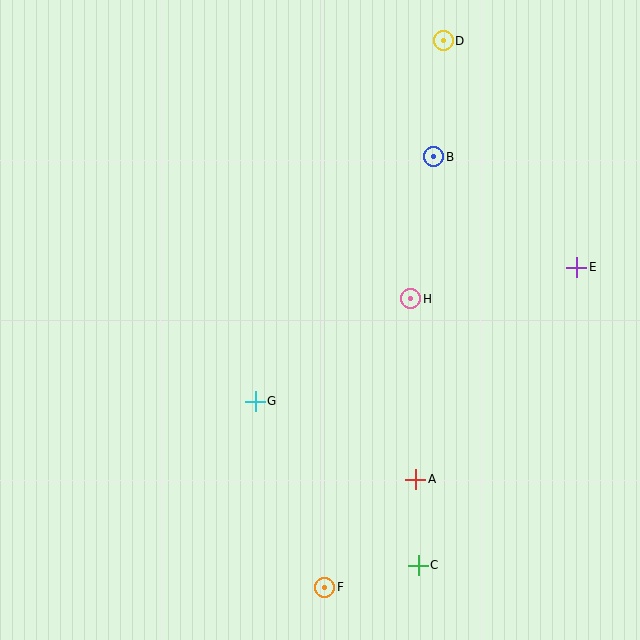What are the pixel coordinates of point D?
Point D is at (443, 41).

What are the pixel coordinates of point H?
Point H is at (411, 299).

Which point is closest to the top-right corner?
Point D is closest to the top-right corner.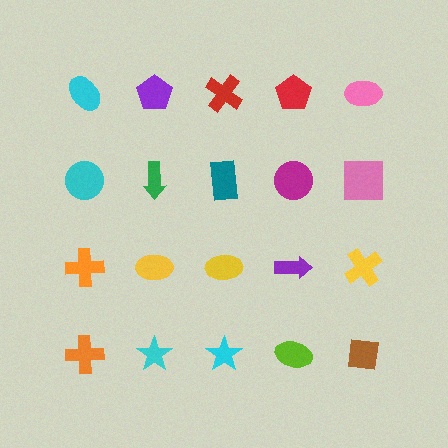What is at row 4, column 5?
A brown square.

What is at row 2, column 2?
A green arrow.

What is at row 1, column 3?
A red cross.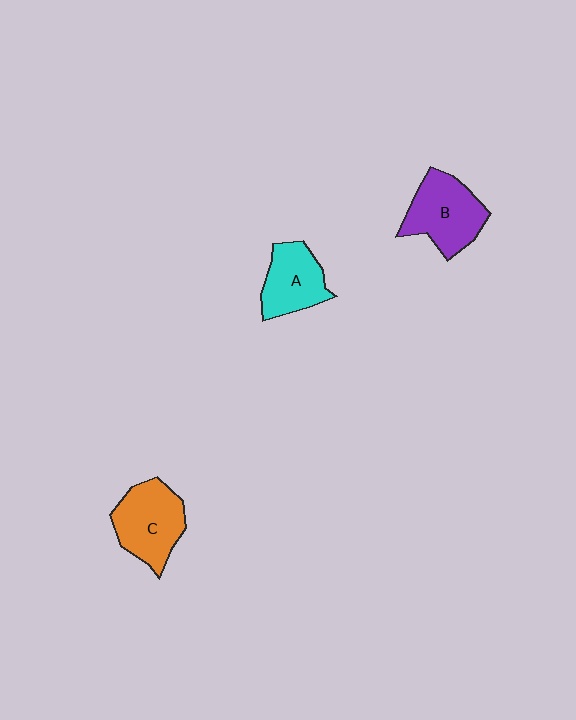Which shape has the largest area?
Shape B (purple).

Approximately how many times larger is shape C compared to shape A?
Approximately 1.2 times.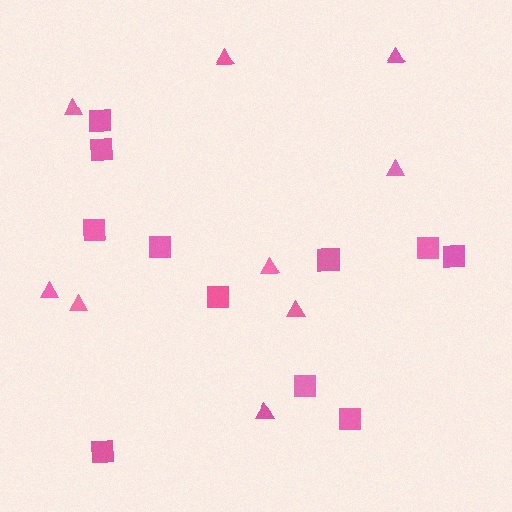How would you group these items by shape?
There are 2 groups: one group of triangles (9) and one group of squares (11).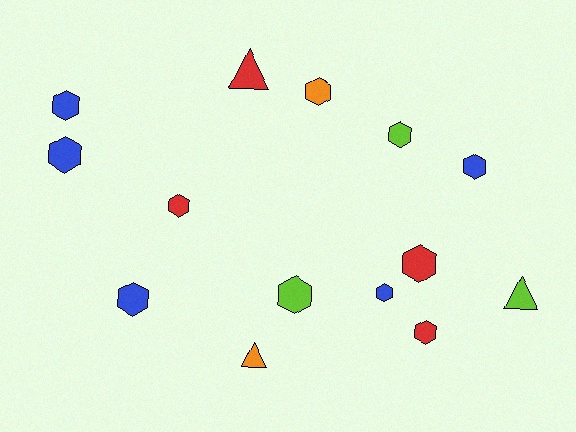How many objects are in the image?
There are 14 objects.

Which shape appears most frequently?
Hexagon, with 11 objects.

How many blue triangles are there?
There are no blue triangles.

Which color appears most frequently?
Blue, with 5 objects.